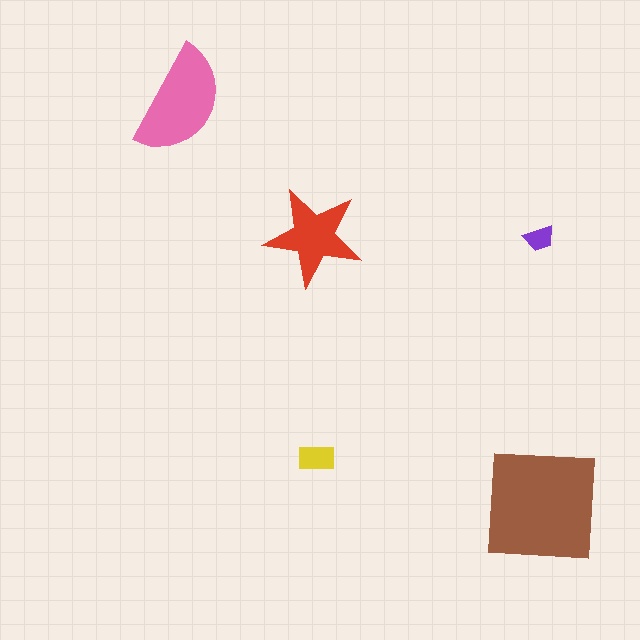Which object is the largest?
The brown square.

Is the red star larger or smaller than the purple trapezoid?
Larger.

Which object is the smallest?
The purple trapezoid.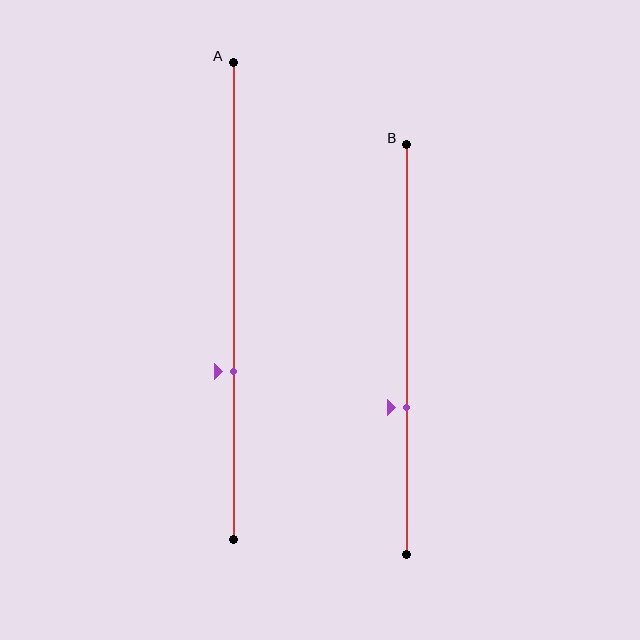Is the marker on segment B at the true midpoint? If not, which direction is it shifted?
No, the marker on segment B is shifted downward by about 14% of the segment length.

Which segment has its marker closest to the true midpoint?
Segment B has its marker closest to the true midpoint.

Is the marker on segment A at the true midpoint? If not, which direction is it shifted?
No, the marker on segment A is shifted downward by about 15% of the segment length.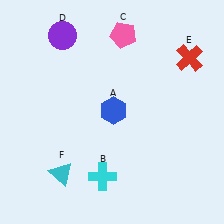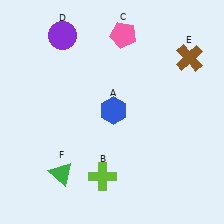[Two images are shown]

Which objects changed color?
B changed from cyan to lime. E changed from red to brown. F changed from cyan to green.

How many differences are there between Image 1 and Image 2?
There are 3 differences between the two images.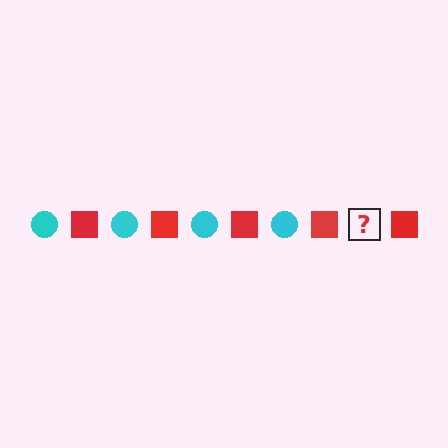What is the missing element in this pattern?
The missing element is a cyan circle.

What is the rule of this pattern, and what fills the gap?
The rule is that the pattern alternates between cyan circle and red square. The gap should be filled with a cyan circle.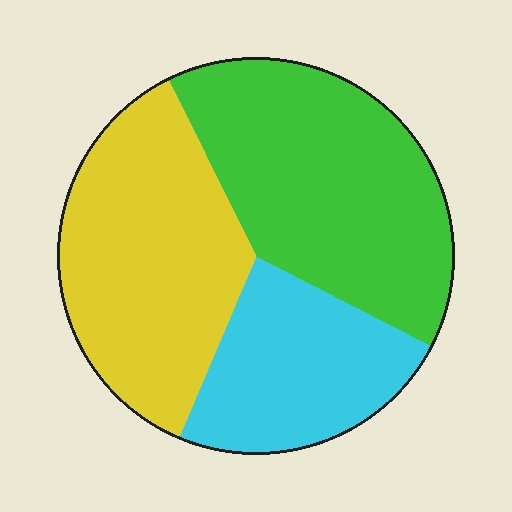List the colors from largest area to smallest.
From largest to smallest: green, yellow, cyan.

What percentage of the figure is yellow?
Yellow takes up between a third and a half of the figure.